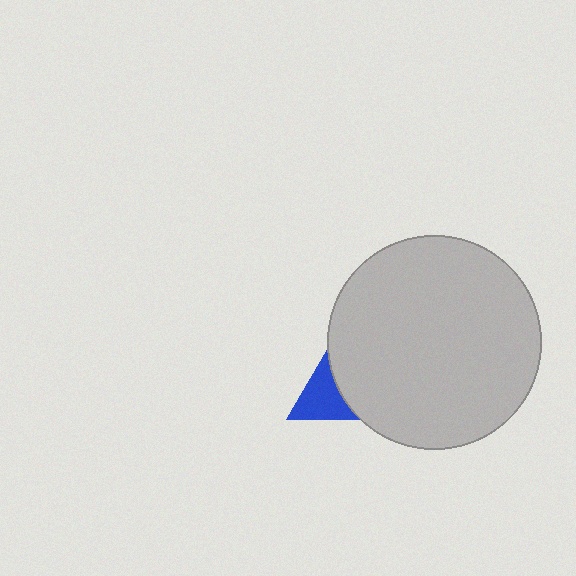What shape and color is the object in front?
The object in front is a light gray circle.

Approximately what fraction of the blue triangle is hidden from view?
Roughly 57% of the blue triangle is hidden behind the light gray circle.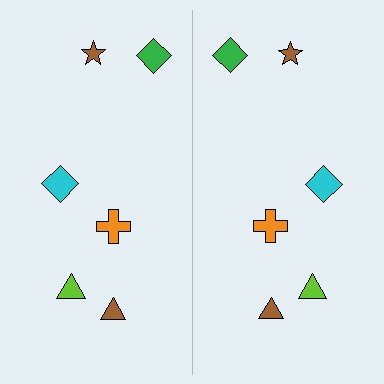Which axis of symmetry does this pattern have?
The pattern has a vertical axis of symmetry running through the center of the image.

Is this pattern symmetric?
Yes, this pattern has bilateral (reflection) symmetry.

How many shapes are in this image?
There are 12 shapes in this image.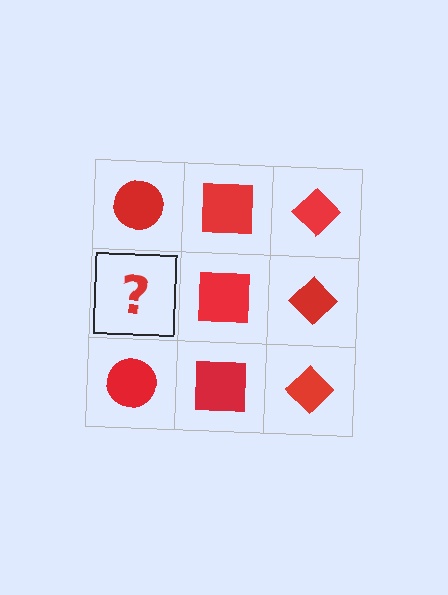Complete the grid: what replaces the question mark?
The question mark should be replaced with a red circle.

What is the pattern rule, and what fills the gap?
The rule is that each column has a consistent shape. The gap should be filled with a red circle.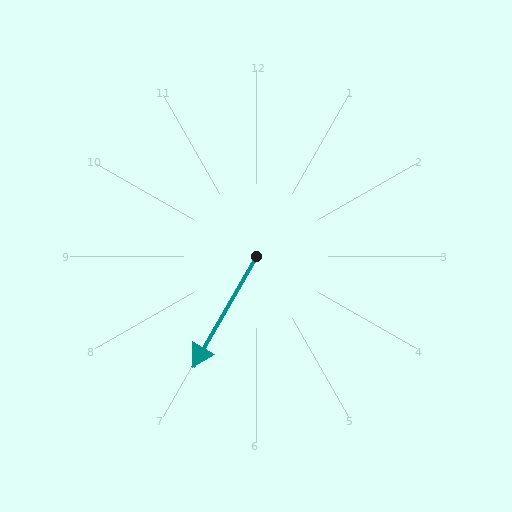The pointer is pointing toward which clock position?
Roughly 7 o'clock.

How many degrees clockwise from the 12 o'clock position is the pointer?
Approximately 210 degrees.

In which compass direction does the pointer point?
Southwest.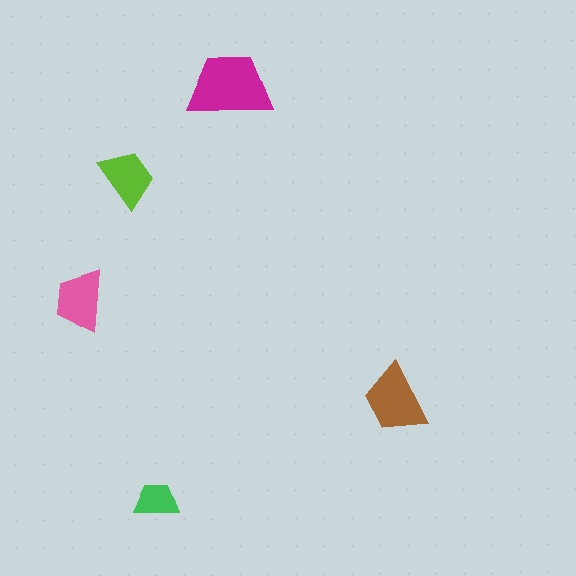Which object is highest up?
The magenta trapezoid is topmost.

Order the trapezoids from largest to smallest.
the magenta one, the brown one, the pink one, the lime one, the green one.